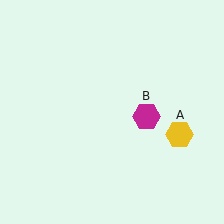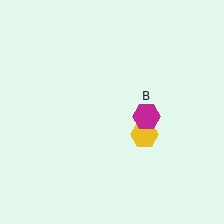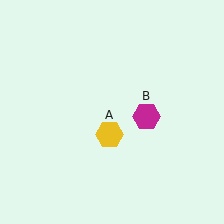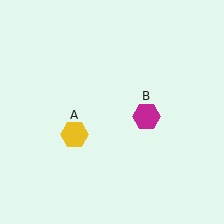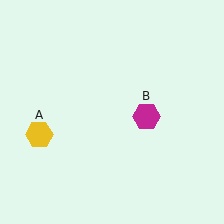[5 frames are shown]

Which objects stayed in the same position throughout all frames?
Magenta hexagon (object B) remained stationary.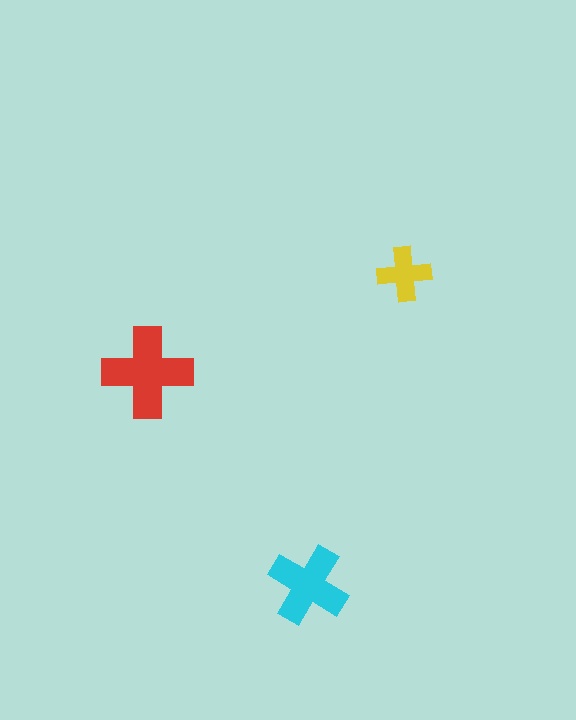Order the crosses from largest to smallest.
the red one, the cyan one, the yellow one.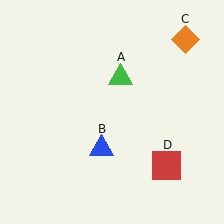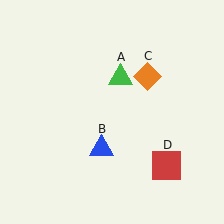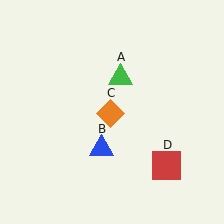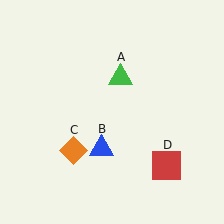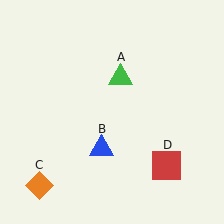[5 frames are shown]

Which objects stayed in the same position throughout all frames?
Green triangle (object A) and blue triangle (object B) and red square (object D) remained stationary.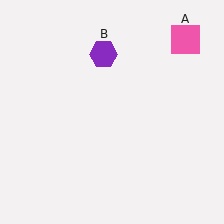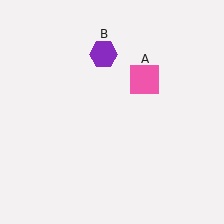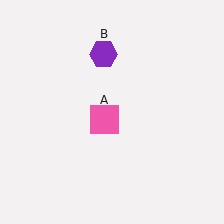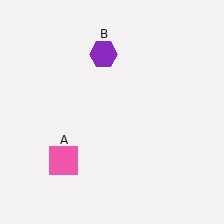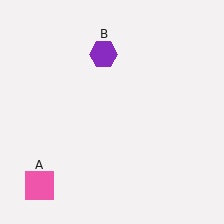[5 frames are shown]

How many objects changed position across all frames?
1 object changed position: pink square (object A).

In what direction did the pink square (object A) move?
The pink square (object A) moved down and to the left.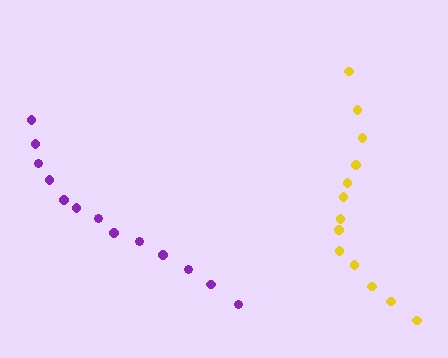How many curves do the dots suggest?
There are 2 distinct paths.